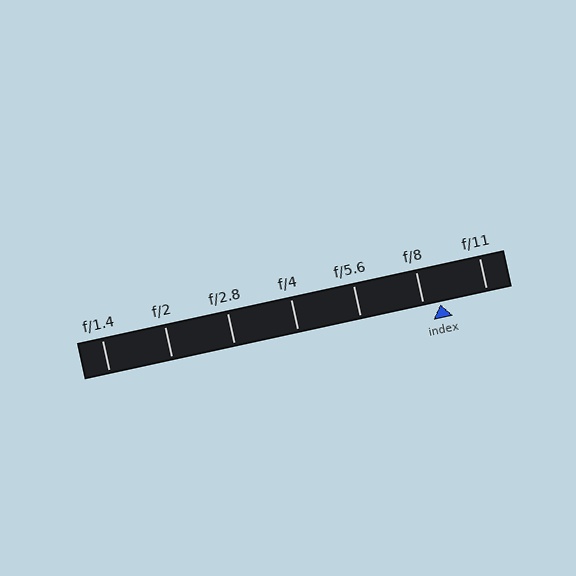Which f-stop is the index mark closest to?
The index mark is closest to f/8.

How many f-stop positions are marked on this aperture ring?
There are 7 f-stop positions marked.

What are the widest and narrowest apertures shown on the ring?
The widest aperture shown is f/1.4 and the narrowest is f/11.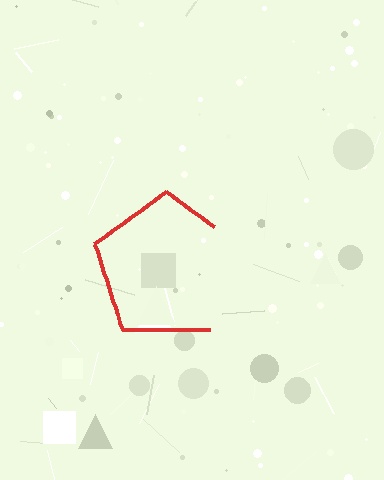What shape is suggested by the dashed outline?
The dashed outline suggests a pentagon.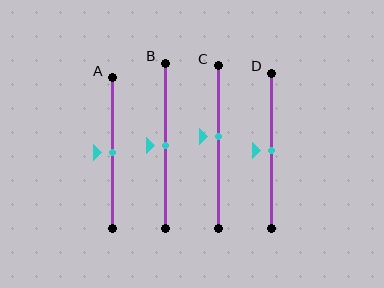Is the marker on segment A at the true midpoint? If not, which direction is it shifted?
Yes, the marker on segment A is at the true midpoint.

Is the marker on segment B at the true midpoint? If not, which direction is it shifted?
Yes, the marker on segment B is at the true midpoint.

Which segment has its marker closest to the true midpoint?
Segment A has its marker closest to the true midpoint.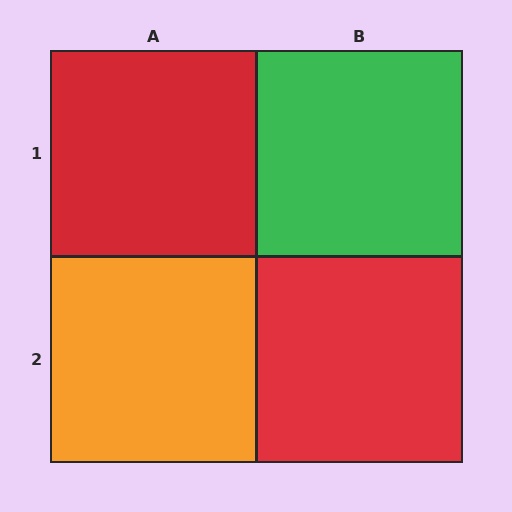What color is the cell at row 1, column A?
Red.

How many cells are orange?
1 cell is orange.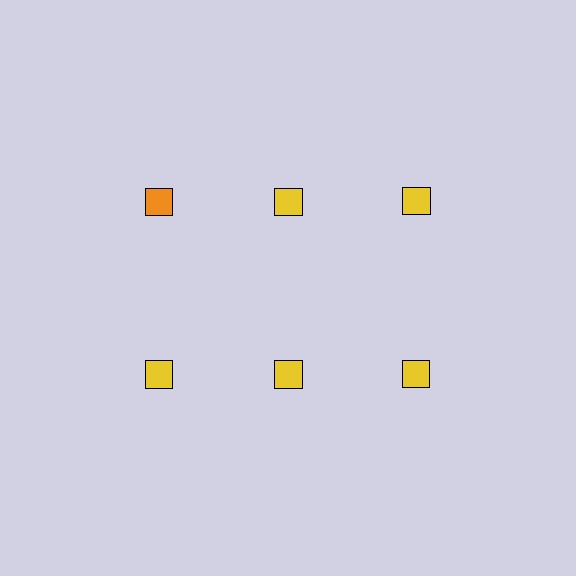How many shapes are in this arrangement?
There are 6 shapes arranged in a grid pattern.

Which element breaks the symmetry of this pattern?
The orange square in the top row, leftmost column breaks the symmetry. All other shapes are yellow squares.